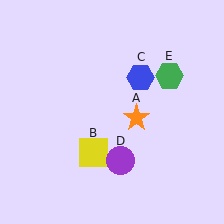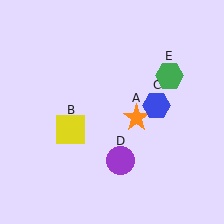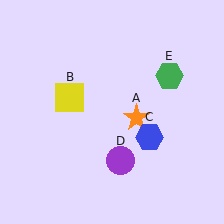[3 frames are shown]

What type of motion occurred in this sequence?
The yellow square (object B), blue hexagon (object C) rotated clockwise around the center of the scene.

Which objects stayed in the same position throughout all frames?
Orange star (object A) and purple circle (object D) and green hexagon (object E) remained stationary.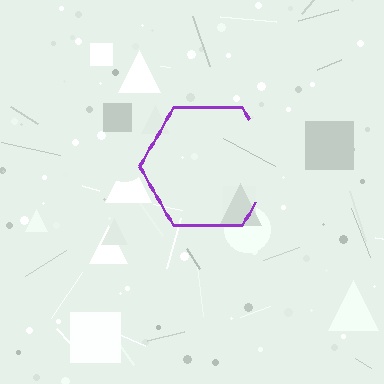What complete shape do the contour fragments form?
The contour fragments form a hexagon.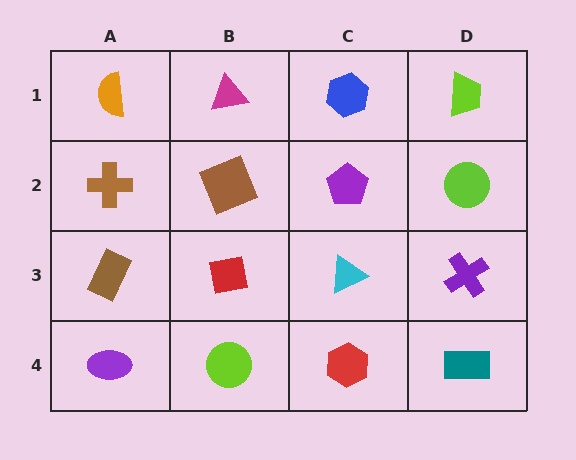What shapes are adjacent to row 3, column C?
A purple pentagon (row 2, column C), a red hexagon (row 4, column C), a red square (row 3, column B), a purple cross (row 3, column D).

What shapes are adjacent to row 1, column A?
A brown cross (row 2, column A), a magenta triangle (row 1, column B).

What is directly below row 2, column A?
A brown rectangle.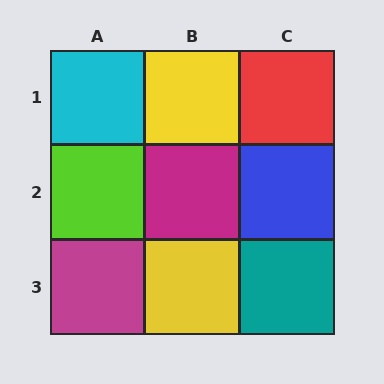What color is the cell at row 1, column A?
Cyan.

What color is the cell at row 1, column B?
Yellow.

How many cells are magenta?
2 cells are magenta.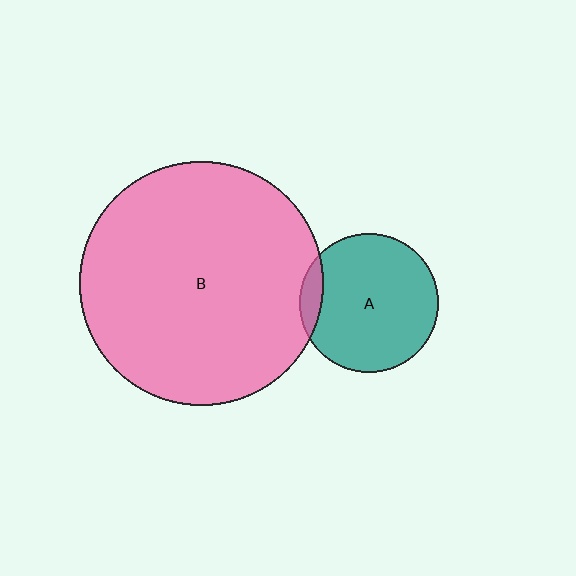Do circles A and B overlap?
Yes.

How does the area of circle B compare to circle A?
Approximately 3.1 times.